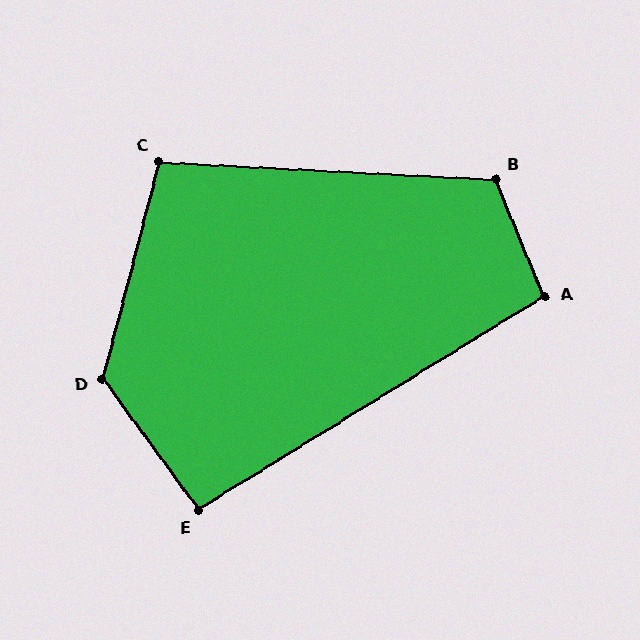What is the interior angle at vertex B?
Approximately 115 degrees (obtuse).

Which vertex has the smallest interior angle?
E, at approximately 95 degrees.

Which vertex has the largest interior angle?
D, at approximately 129 degrees.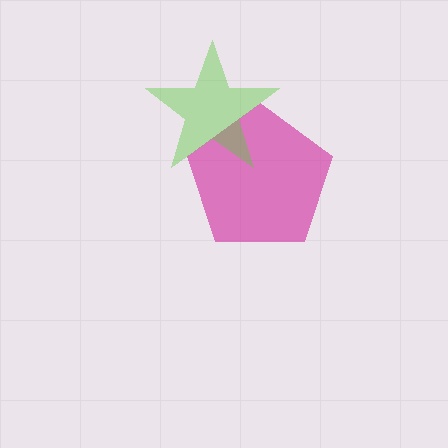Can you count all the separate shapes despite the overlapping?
Yes, there are 2 separate shapes.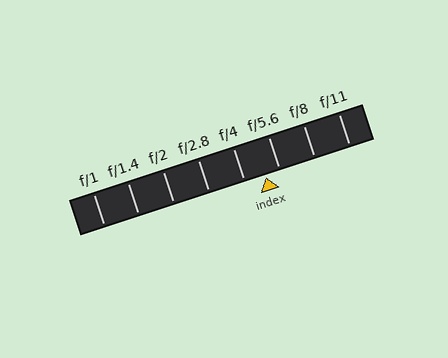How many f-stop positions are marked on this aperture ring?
There are 8 f-stop positions marked.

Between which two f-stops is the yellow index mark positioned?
The index mark is between f/4 and f/5.6.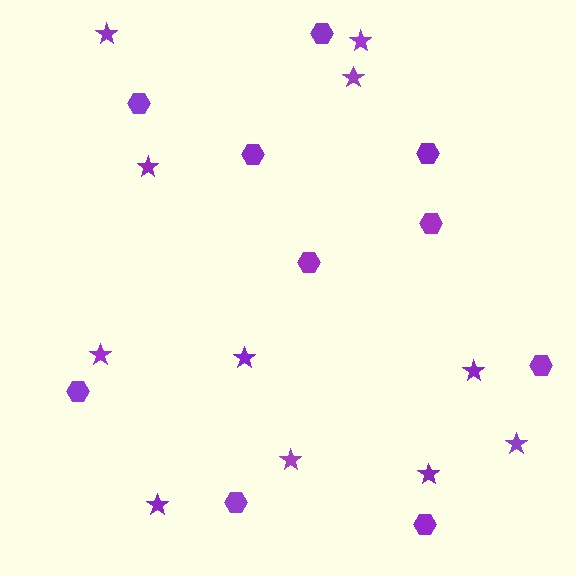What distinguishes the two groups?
There are 2 groups: one group of hexagons (10) and one group of stars (11).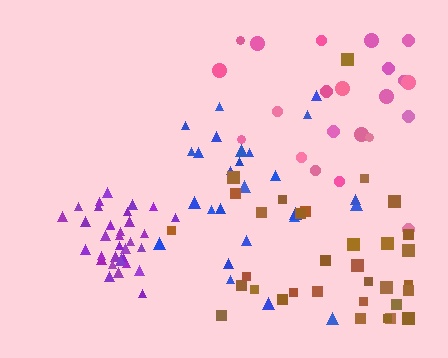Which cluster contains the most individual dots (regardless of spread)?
Purple (35).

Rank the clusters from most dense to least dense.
purple, brown, blue, pink.